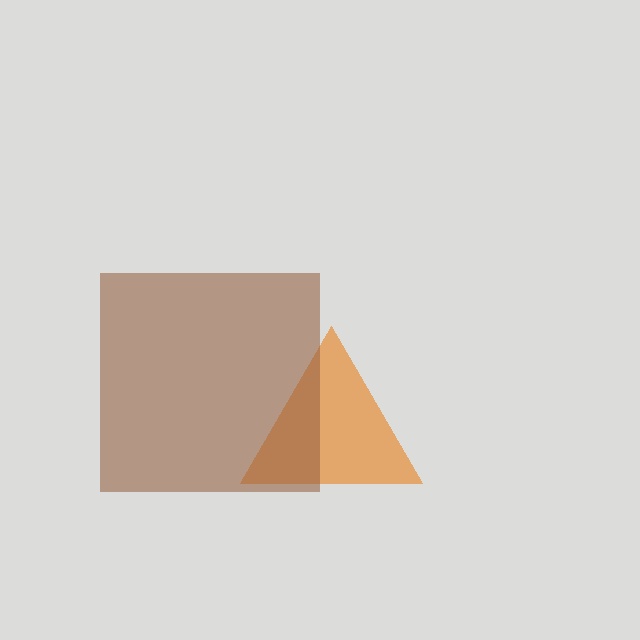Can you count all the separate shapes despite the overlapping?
Yes, there are 2 separate shapes.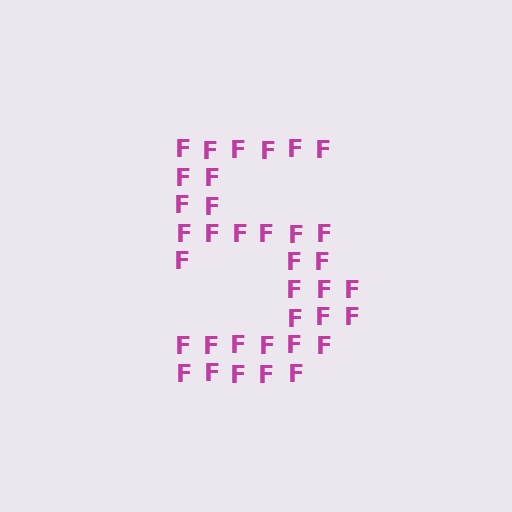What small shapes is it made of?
It is made of small letter F's.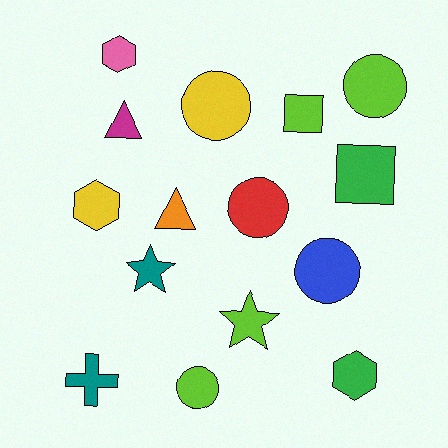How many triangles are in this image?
There are 2 triangles.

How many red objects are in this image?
There is 1 red object.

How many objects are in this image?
There are 15 objects.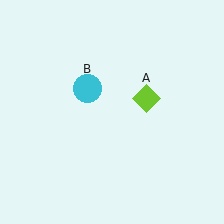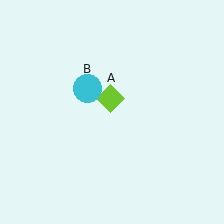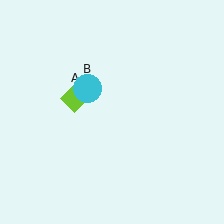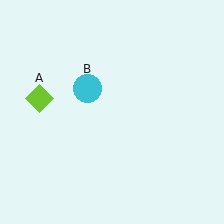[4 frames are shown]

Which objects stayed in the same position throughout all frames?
Cyan circle (object B) remained stationary.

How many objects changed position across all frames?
1 object changed position: lime diamond (object A).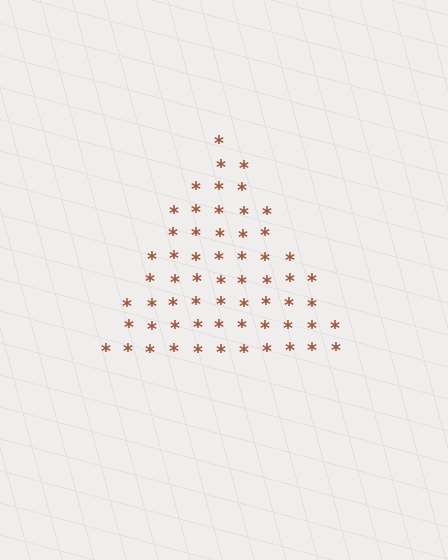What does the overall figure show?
The overall figure shows a triangle.